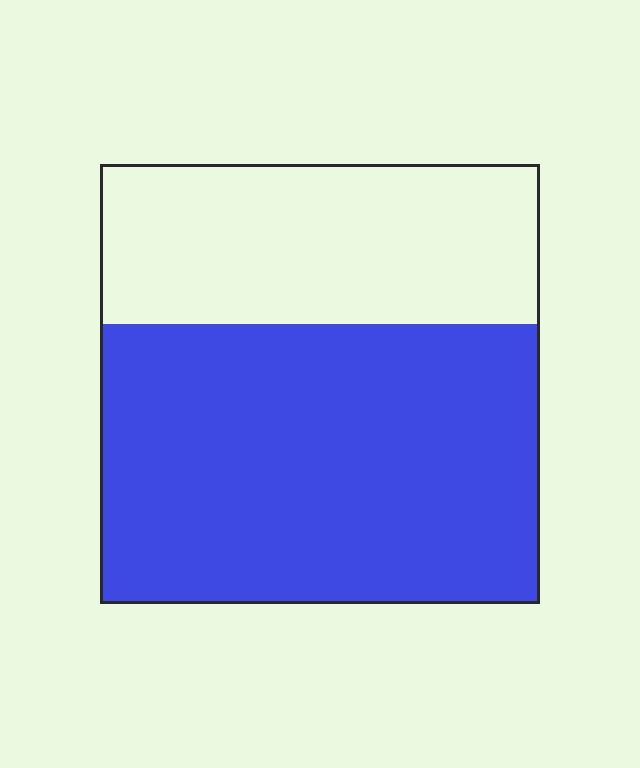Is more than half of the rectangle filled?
Yes.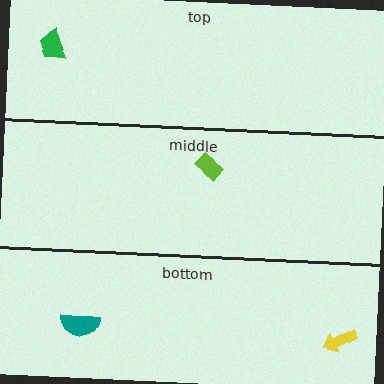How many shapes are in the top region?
1.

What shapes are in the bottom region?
The teal semicircle, the yellow arrow.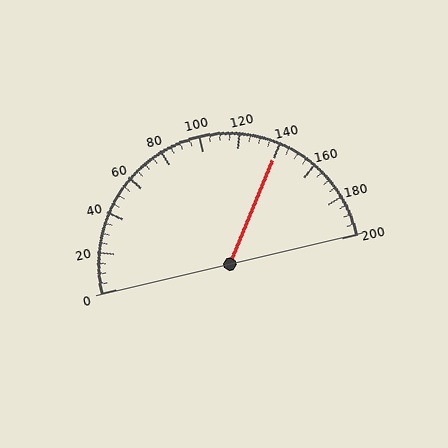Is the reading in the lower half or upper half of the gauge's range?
The reading is in the upper half of the range (0 to 200).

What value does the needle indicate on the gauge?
The needle indicates approximately 140.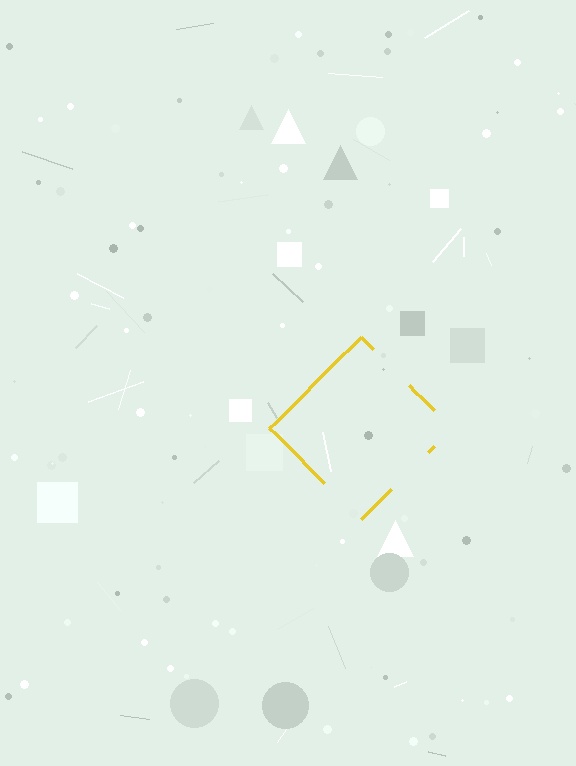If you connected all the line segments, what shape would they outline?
They would outline a diamond.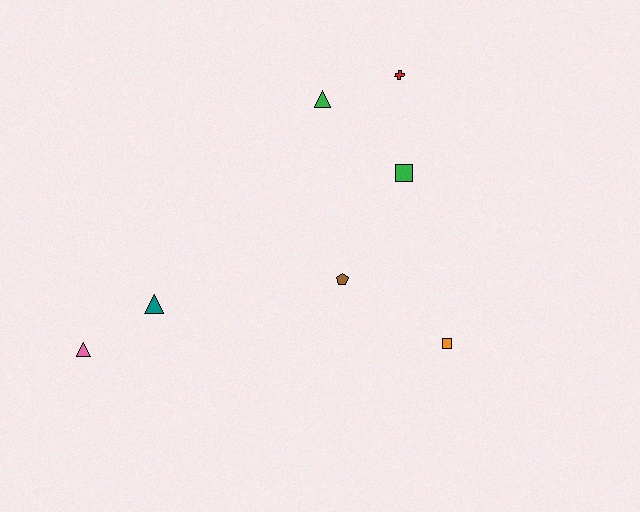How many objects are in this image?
There are 7 objects.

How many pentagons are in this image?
There is 1 pentagon.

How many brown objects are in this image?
There is 1 brown object.